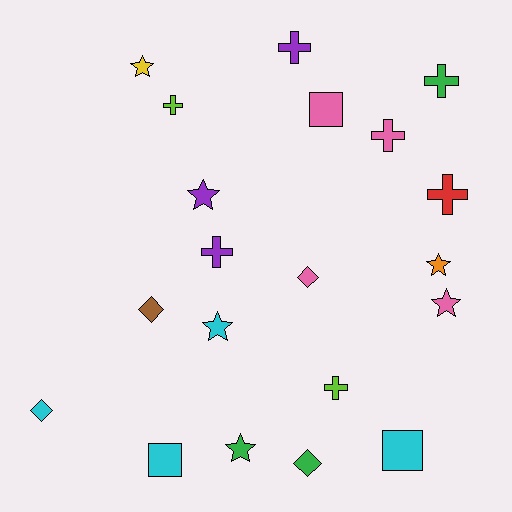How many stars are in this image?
There are 6 stars.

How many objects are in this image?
There are 20 objects.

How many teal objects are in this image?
There are no teal objects.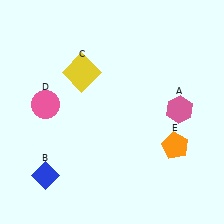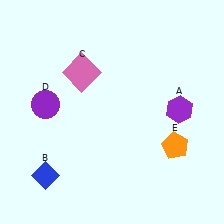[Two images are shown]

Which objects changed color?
A changed from pink to purple. C changed from yellow to pink. D changed from pink to purple.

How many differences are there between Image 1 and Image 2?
There are 3 differences between the two images.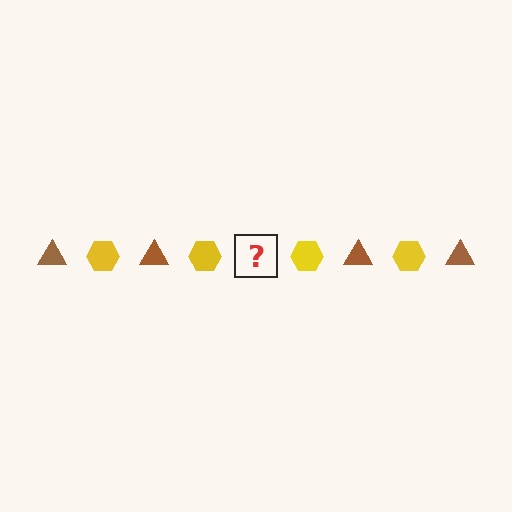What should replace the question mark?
The question mark should be replaced with a brown triangle.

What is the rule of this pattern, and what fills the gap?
The rule is that the pattern alternates between brown triangle and yellow hexagon. The gap should be filled with a brown triangle.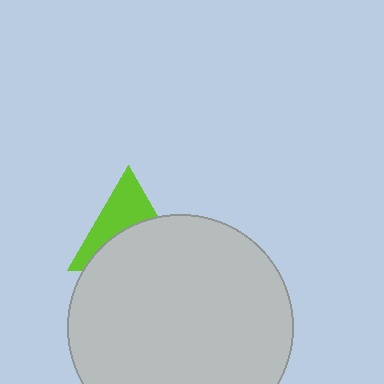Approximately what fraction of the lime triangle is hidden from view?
Roughly 55% of the lime triangle is hidden behind the light gray circle.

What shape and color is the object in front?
The object in front is a light gray circle.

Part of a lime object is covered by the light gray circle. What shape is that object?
It is a triangle.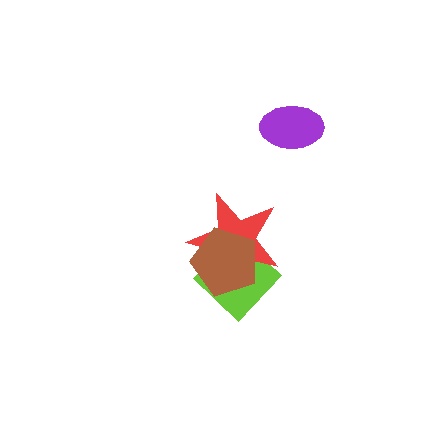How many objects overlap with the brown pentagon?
2 objects overlap with the brown pentagon.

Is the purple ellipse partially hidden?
No, no other shape covers it.